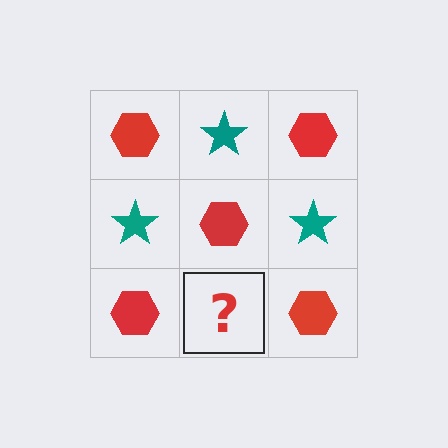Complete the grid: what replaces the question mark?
The question mark should be replaced with a teal star.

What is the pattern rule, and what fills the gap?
The rule is that it alternates red hexagon and teal star in a checkerboard pattern. The gap should be filled with a teal star.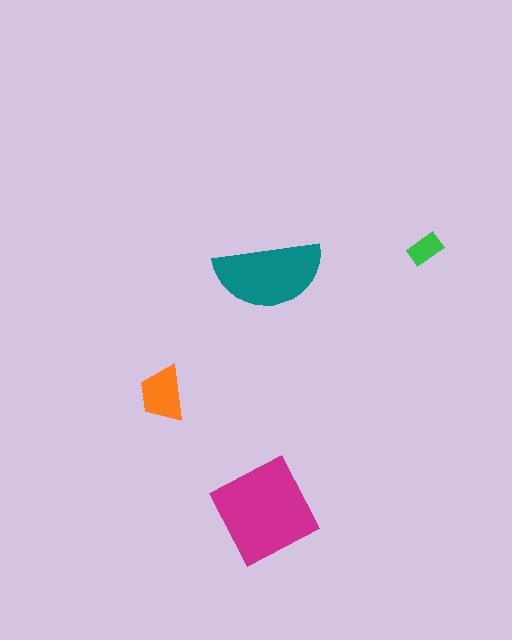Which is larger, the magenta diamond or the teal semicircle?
The magenta diamond.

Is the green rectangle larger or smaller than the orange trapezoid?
Smaller.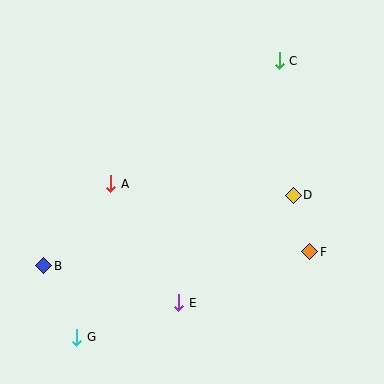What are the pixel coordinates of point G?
Point G is at (77, 337).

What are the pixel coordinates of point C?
Point C is at (279, 61).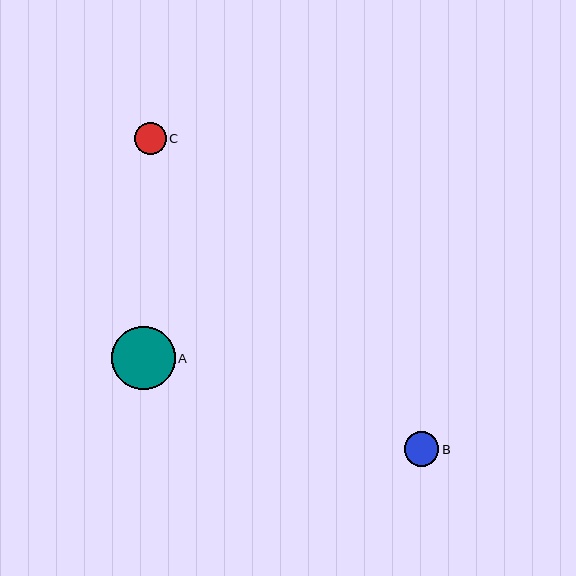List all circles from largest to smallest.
From largest to smallest: A, B, C.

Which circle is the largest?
Circle A is the largest with a size of approximately 64 pixels.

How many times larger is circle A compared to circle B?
Circle A is approximately 1.8 times the size of circle B.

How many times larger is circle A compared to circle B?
Circle A is approximately 1.8 times the size of circle B.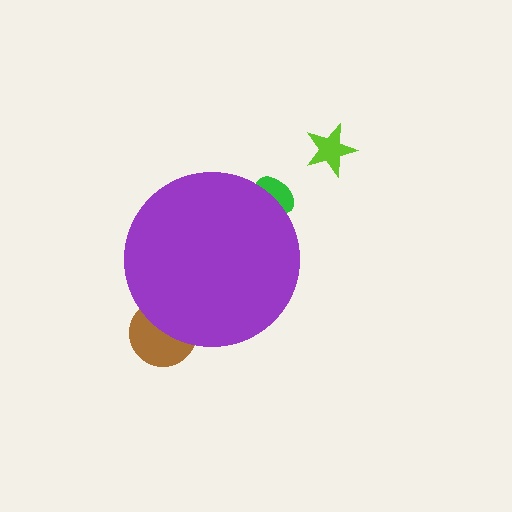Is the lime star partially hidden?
No, the lime star is fully visible.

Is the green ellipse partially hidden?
Yes, the green ellipse is partially hidden behind the purple circle.